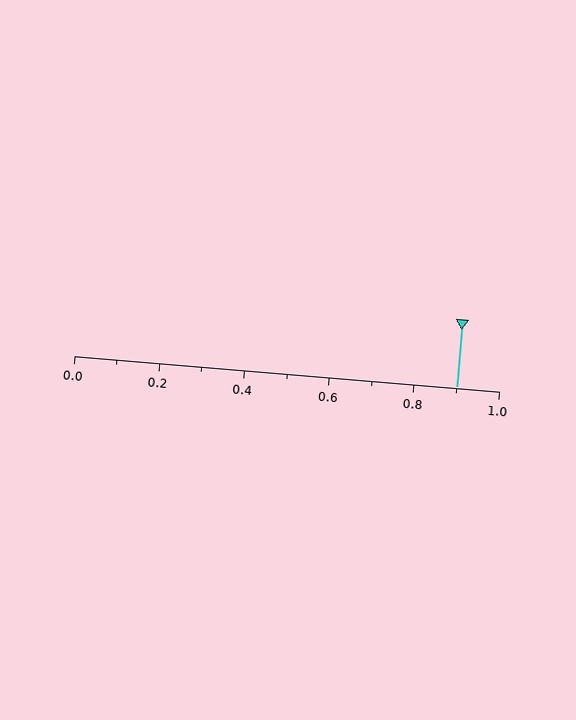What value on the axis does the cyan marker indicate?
The marker indicates approximately 0.9.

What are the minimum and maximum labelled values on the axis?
The axis runs from 0.0 to 1.0.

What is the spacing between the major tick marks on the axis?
The major ticks are spaced 0.2 apart.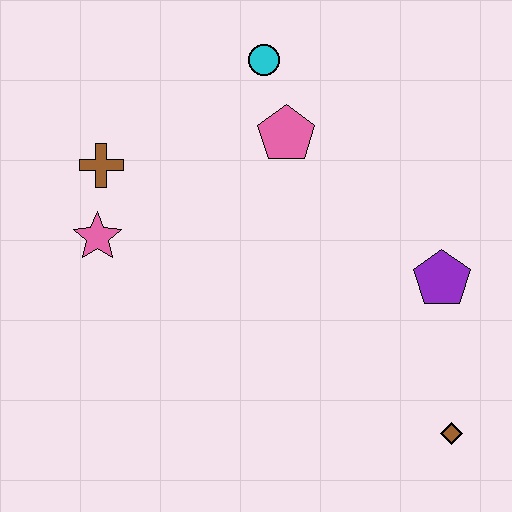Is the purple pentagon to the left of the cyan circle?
No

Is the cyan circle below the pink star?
No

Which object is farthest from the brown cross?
The brown diamond is farthest from the brown cross.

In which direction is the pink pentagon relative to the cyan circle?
The pink pentagon is below the cyan circle.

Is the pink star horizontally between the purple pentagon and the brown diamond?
No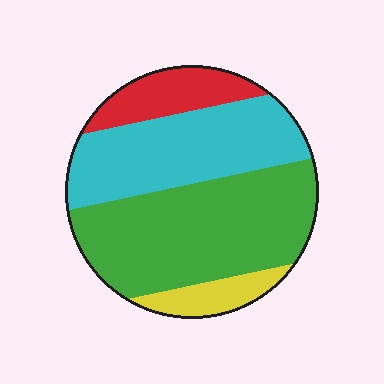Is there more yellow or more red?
Red.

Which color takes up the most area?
Green, at roughly 45%.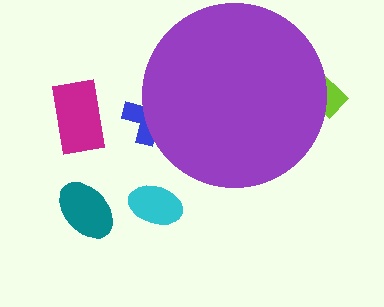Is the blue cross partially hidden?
Yes, the blue cross is partially hidden behind the purple circle.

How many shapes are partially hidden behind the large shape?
2 shapes are partially hidden.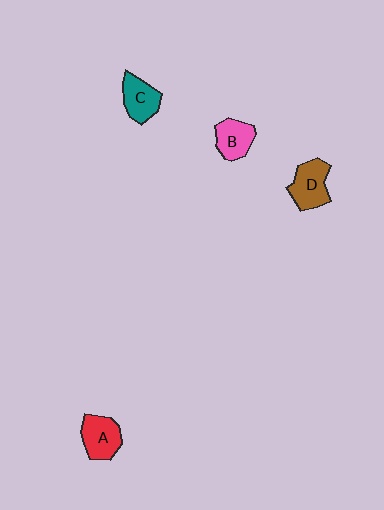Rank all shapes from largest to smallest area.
From largest to smallest: D (brown), A (red), C (teal), B (pink).